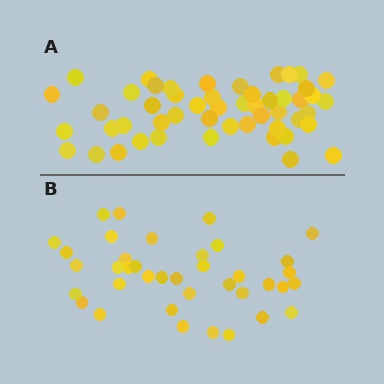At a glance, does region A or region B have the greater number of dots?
Region A (the top region) has more dots.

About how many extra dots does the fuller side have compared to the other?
Region A has approximately 15 more dots than region B.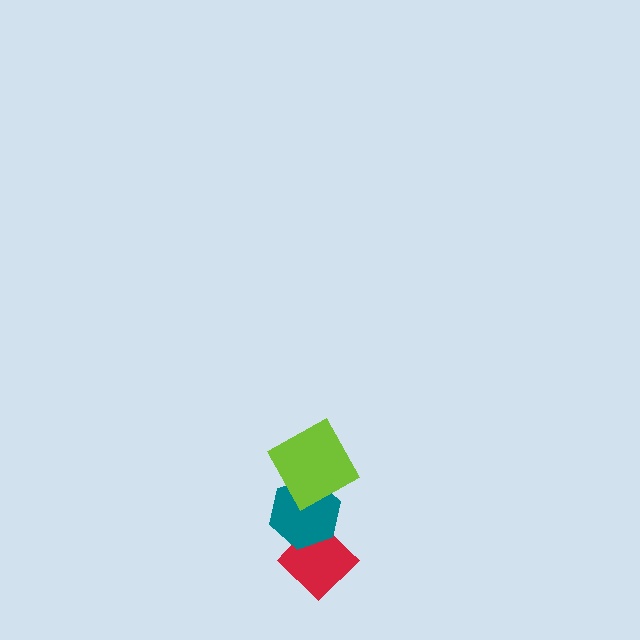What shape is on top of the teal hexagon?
The lime square is on top of the teal hexagon.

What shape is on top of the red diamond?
The teal hexagon is on top of the red diamond.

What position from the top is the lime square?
The lime square is 1st from the top.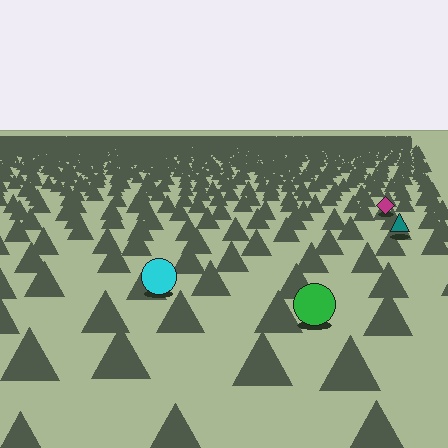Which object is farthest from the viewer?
The magenta diamond is farthest from the viewer. It appears smaller and the ground texture around it is denser.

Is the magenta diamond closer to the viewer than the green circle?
No. The green circle is closer — you can tell from the texture gradient: the ground texture is coarser near it.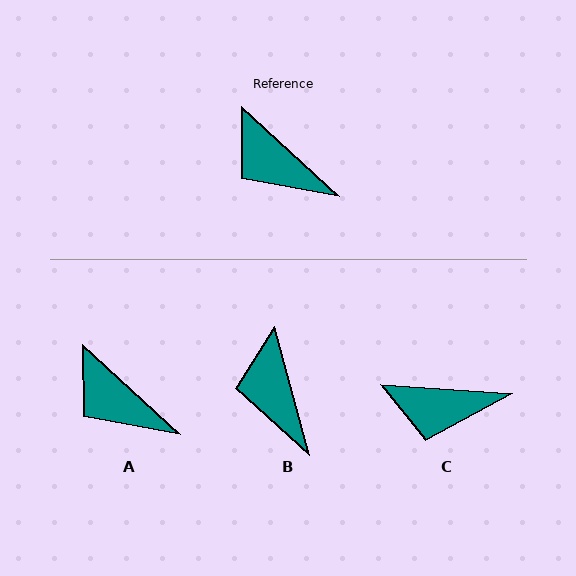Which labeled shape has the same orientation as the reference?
A.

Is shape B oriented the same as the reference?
No, it is off by about 32 degrees.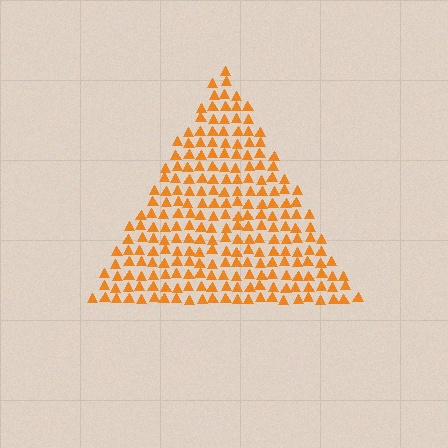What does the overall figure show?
The overall figure shows a triangle.